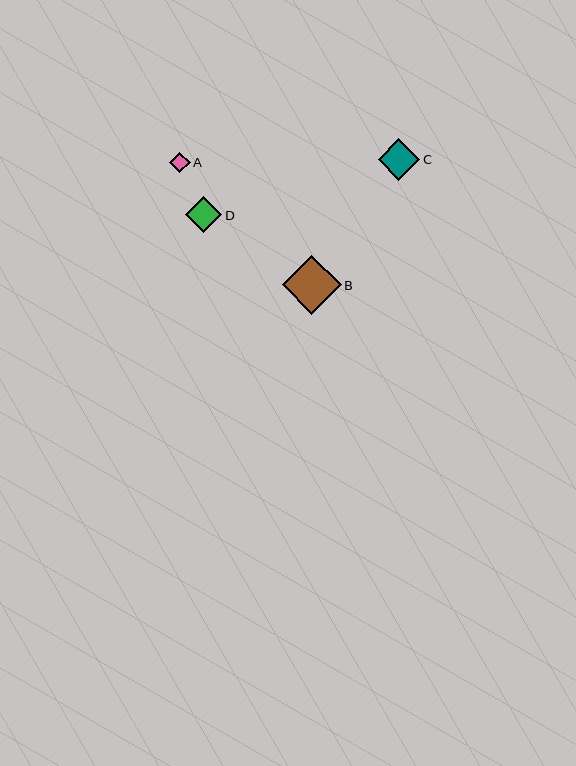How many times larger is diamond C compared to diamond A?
Diamond C is approximately 2.0 times the size of diamond A.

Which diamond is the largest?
Diamond B is the largest with a size of approximately 58 pixels.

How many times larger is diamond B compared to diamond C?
Diamond B is approximately 1.4 times the size of diamond C.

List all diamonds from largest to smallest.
From largest to smallest: B, C, D, A.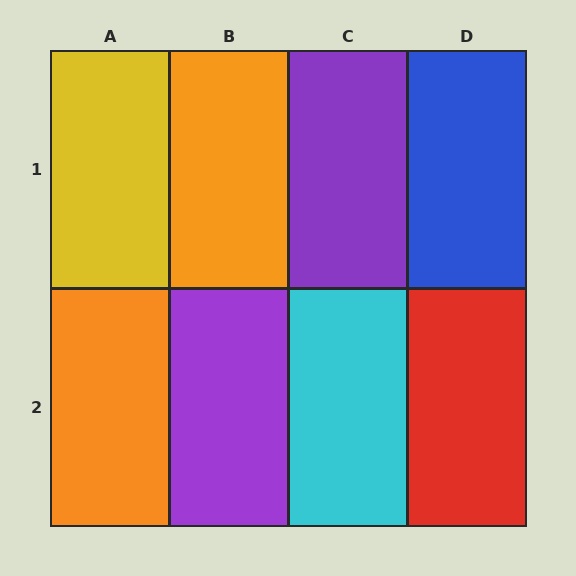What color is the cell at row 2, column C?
Cyan.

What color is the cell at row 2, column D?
Red.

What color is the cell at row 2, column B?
Purple.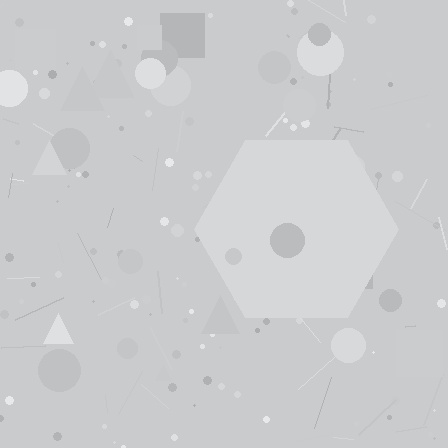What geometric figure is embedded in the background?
A hexagon is embedded in the background.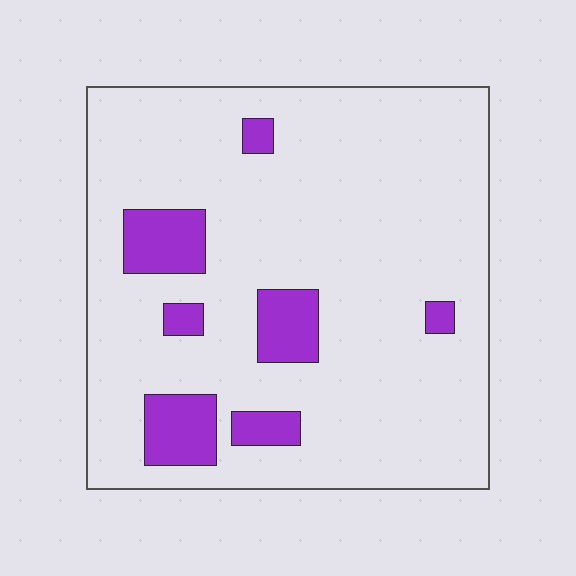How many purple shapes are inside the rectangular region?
7.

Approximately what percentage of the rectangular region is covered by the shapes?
Approximately 15%.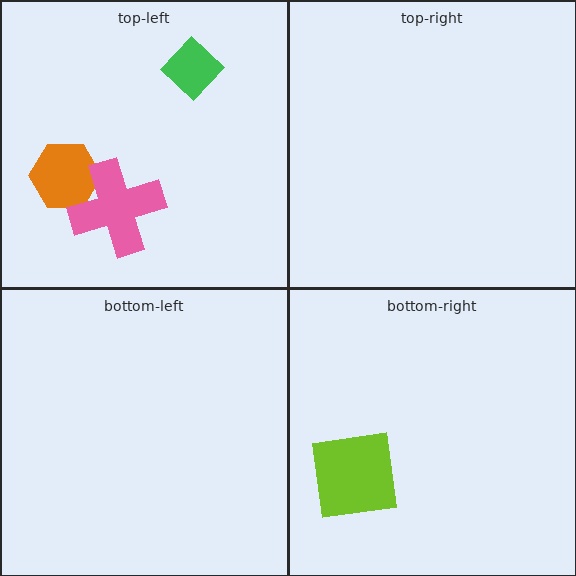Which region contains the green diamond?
The top-left region.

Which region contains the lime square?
The bottom-right region.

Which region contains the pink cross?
The top-left region.